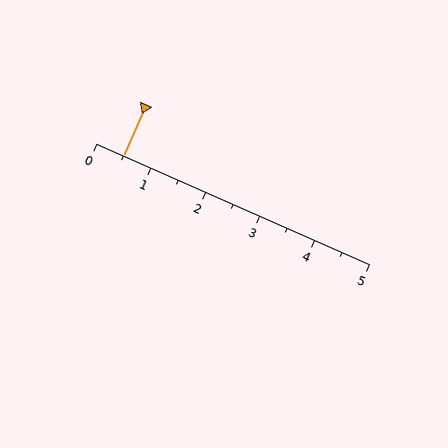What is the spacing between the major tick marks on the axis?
The major ticks are spaced 1 apart.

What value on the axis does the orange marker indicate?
The marker indicates approximately 0.5.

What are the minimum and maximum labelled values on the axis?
The axis runs from 0 to 5.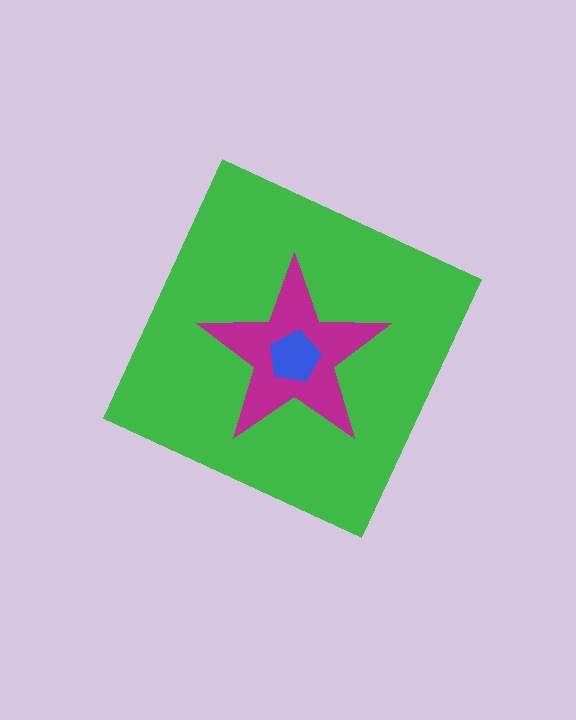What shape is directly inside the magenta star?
The blue pentagon.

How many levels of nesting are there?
3.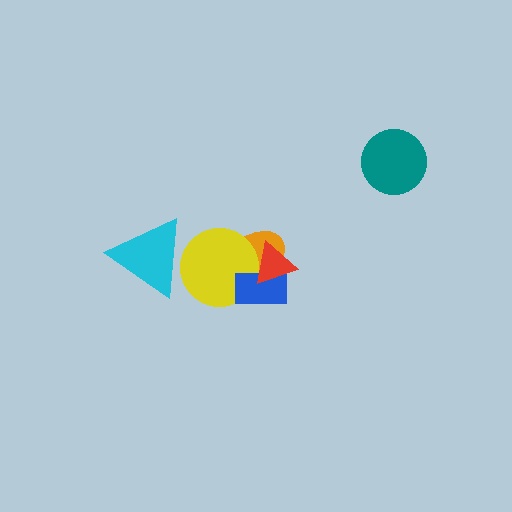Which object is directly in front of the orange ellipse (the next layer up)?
The yellow circle is directly in front of the orange ellipse.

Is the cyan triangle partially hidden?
Yes, it is partially covered by another shape.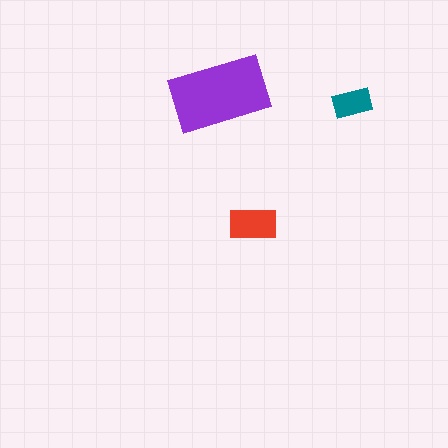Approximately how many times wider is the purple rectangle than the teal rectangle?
About 2.5 times wider.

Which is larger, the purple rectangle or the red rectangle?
The purple one.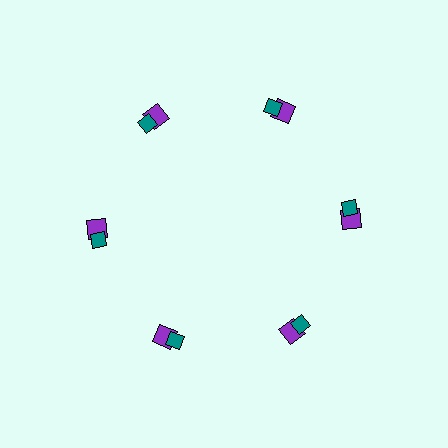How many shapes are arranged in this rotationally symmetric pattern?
There are 12 shapes, arranged in 6 groups of 2.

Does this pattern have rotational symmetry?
Yes, this pattern has 6-fold rotational symmetry. It looks the same after rotating 60 degrees around the center.